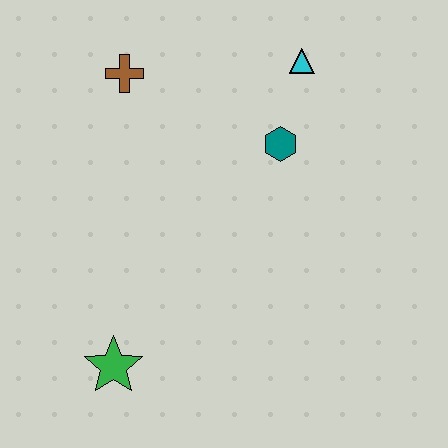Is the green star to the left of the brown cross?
Yes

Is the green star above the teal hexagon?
No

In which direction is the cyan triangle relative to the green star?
The cyan triangle is above the green star.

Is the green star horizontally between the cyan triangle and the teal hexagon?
No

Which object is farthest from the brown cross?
The green star is farthest from the brown cross.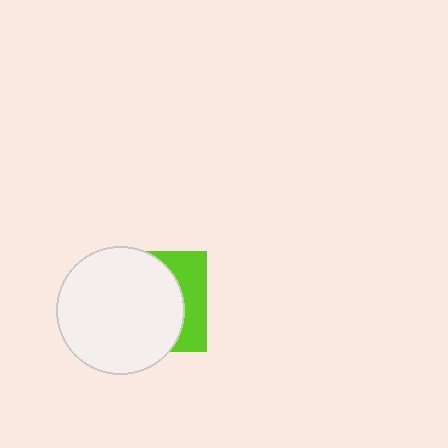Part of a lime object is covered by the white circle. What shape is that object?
It is a square.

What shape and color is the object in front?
The object in front is a white circle.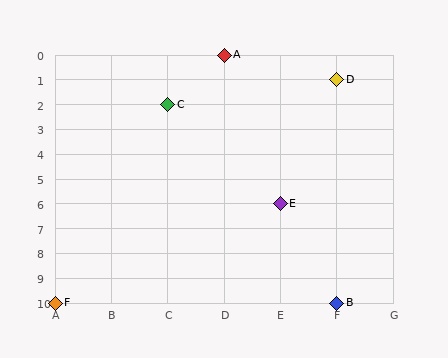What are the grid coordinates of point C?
Point C is at grid coordinates (C, 2).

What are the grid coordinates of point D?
Point D is at grid coordinates (F, 1).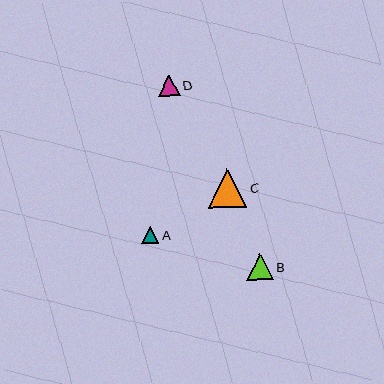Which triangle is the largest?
Triangle C is the largest with a size of approximately 38 pixels.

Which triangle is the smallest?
Triangle A is the smallest with a size of approximately 17 pixels.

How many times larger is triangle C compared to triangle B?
Triangle C is approximately 1.5 times the size of triangle B.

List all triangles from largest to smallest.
From largest to smallest: C, B, D, A.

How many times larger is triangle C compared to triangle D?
Triangle C is approximately 1.8 times the size of triangle D.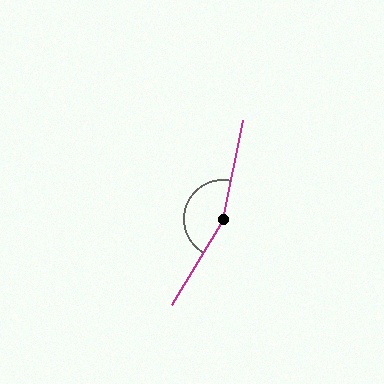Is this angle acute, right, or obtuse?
It is obtuse.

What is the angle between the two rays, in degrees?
Approximately 161 degrees.